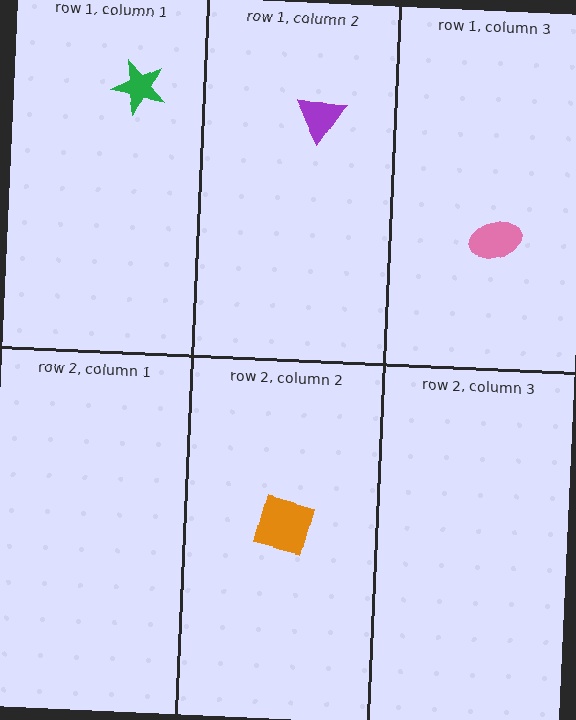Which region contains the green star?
The row 1, column 1 region.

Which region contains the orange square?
The row 2, column 2 region.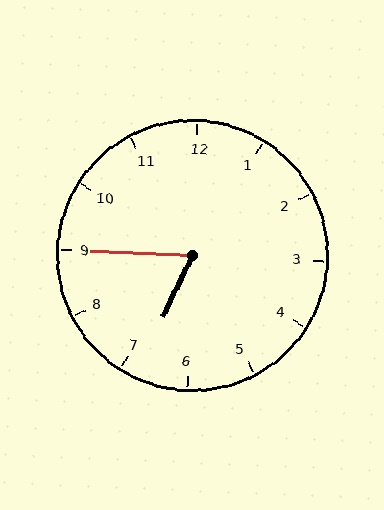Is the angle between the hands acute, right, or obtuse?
It is acute.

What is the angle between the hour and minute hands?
Approximately 68 degrees.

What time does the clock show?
6:45.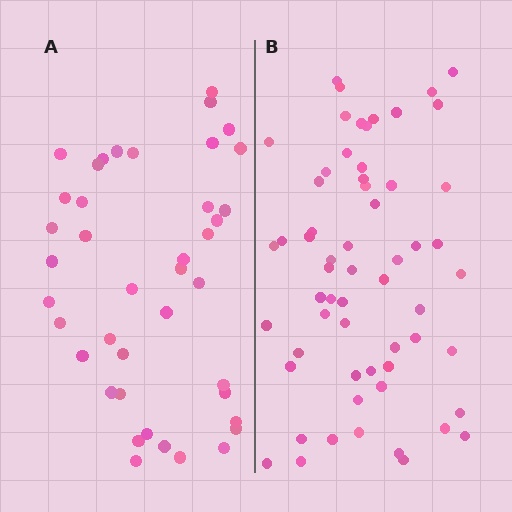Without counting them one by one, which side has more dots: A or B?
Region B (the right region) has more dots.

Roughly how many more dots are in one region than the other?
Region B has approximately 20 more dots than region A.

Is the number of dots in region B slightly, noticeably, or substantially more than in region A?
Region B has substantially more. The ratio is roughly 1.5 to 1.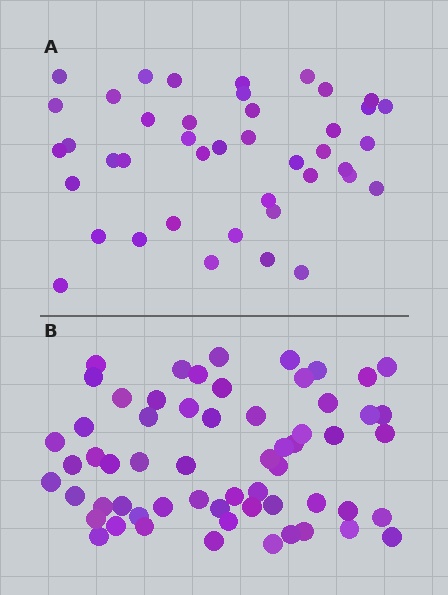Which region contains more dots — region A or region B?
Region B (the bottom region) has more dots.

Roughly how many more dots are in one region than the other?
Region B has approximately 20 more dots than region A.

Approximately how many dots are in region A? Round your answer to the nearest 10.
About 40 dots. (The exact count is 42, which rounds to 40.)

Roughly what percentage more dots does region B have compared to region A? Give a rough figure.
About 45% more.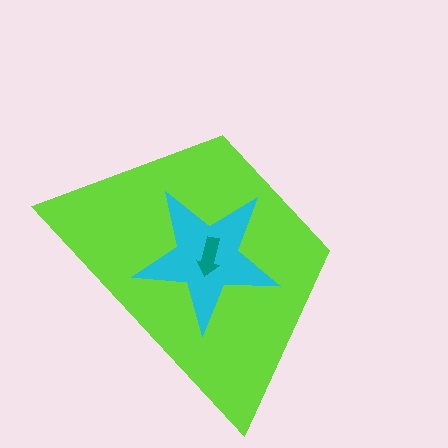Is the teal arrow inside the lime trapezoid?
Yes.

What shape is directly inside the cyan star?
The teal arrow.